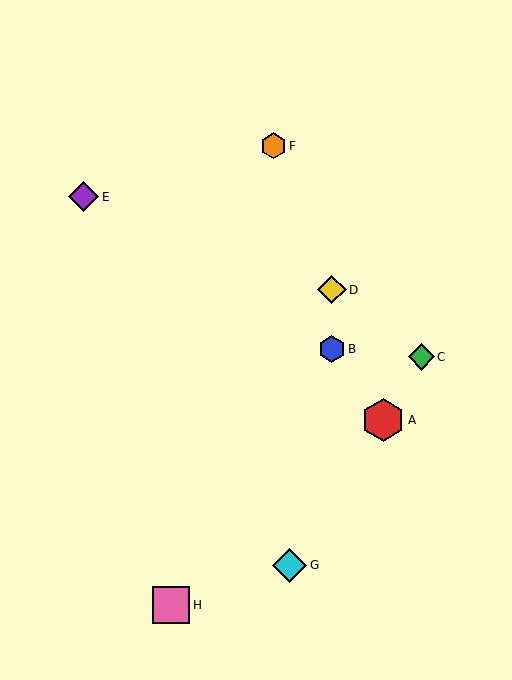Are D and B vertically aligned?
Yes, both are at x≈332.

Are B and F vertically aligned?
No, B is at x≈332 and F is at x≈273.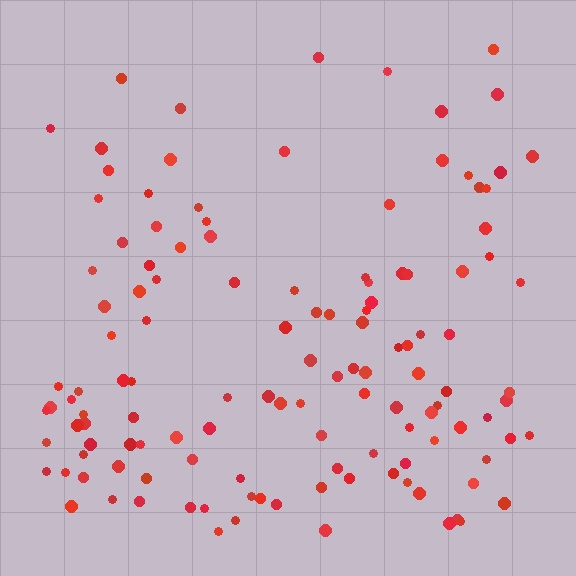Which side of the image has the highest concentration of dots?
The bottom.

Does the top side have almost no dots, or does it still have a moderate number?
Still a moderate number, just noticeably fewer than the bottom.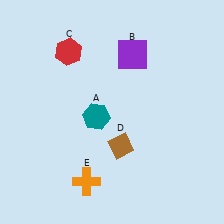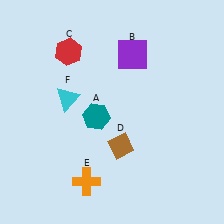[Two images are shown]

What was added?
A cyan triangle (F) was added in Image 2.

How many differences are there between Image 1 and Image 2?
There is 1 difference between the two images.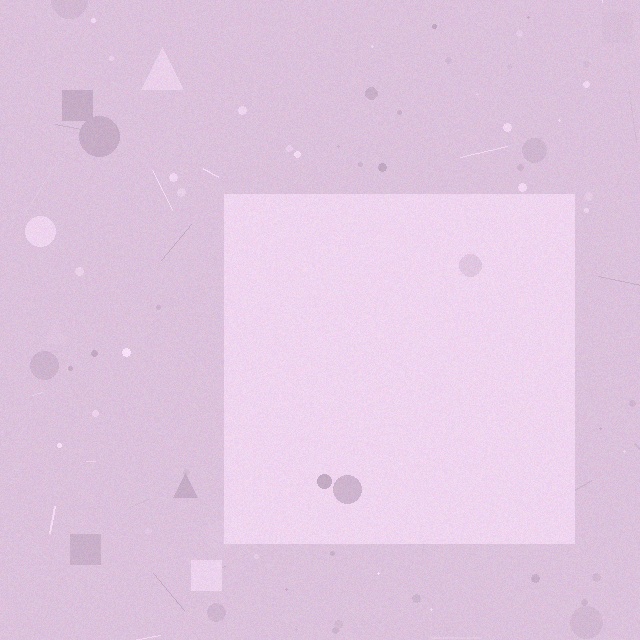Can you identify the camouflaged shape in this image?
The camouflaged shape is a square.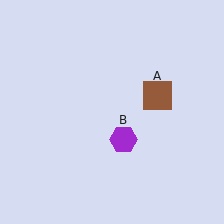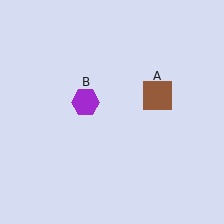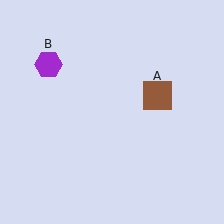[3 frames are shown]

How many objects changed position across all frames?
1 object changed position: purple hexagon (object B).